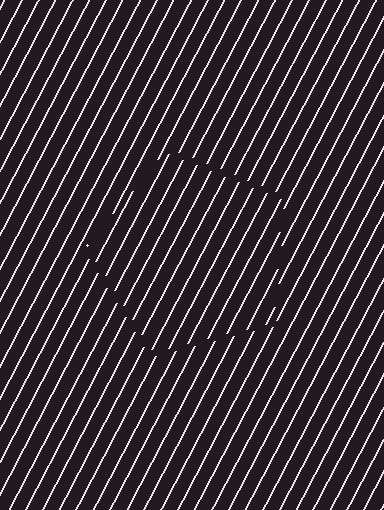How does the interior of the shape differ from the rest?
The interior of the shape contains the same grating, shifted by half a period — the contour is defined by the phase discontinuity where line-ends from the inner and outer gratings abut.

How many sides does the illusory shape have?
5 sides — the line-ends trace a pentagon.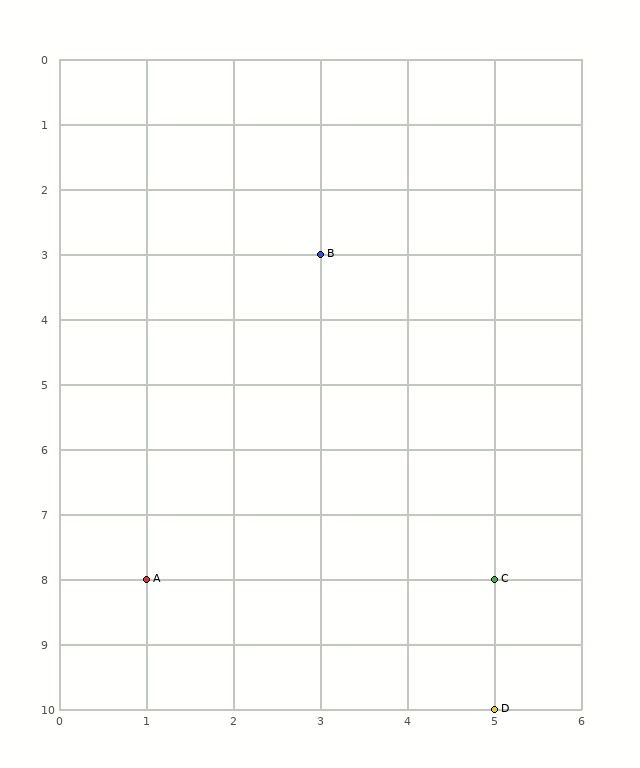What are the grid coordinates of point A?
Point A is at grid coordinates (1, 8).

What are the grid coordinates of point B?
Point B is at grid coordinates (3, 3).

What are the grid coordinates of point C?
Point C is at grid coordinates (5, 8).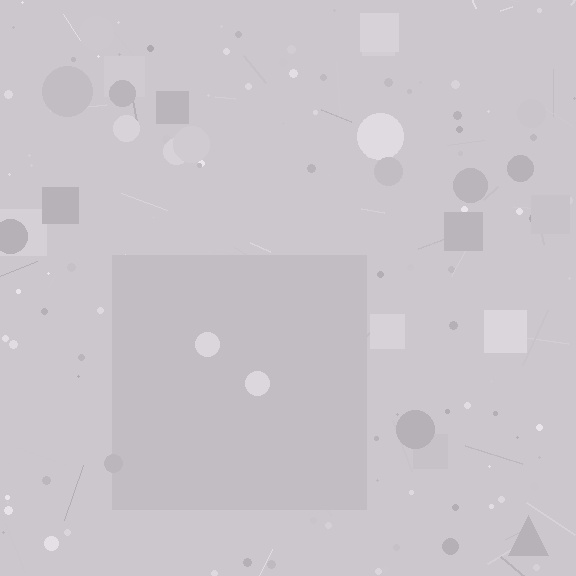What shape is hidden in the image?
A square is hidden in the image.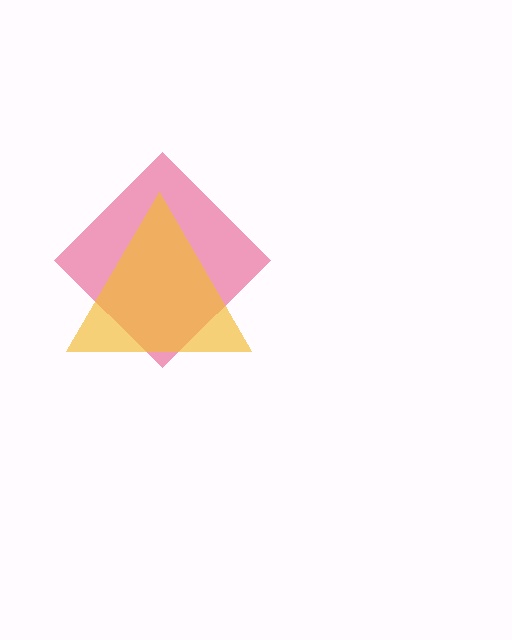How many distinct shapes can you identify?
There are 2 distinct shapes: a pink diamond, a yellow triangle.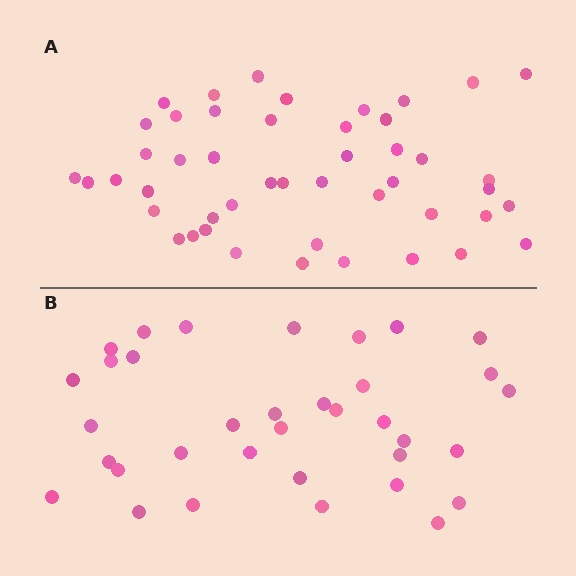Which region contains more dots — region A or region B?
Region A (the top region) has more dots.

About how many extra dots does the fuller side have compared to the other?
Region A has roughly 12 or so more dots than region B.